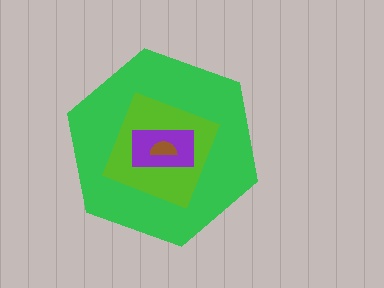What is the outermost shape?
The green hexagon.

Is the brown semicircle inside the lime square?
Yes.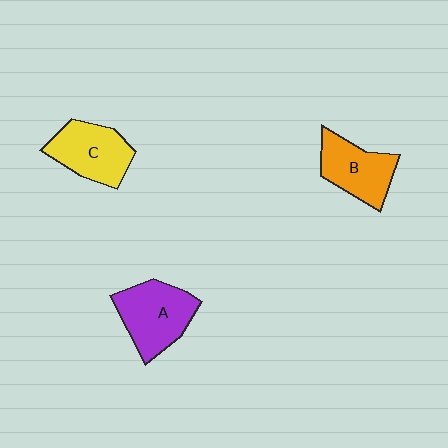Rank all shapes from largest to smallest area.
From largest to smallest: A (purple), C (yellow), B (orange).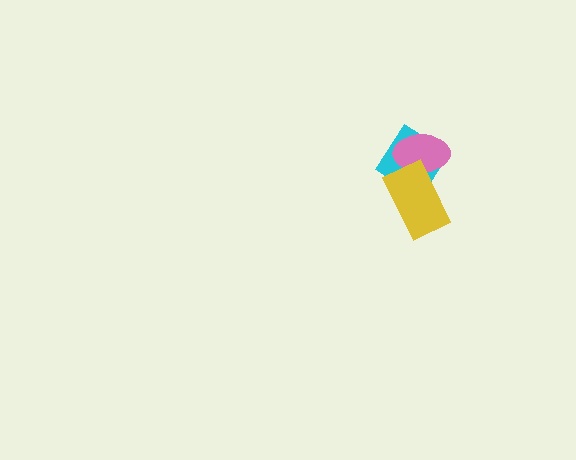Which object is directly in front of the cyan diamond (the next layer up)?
The pink ellipse is directly in front of the cyan diamond.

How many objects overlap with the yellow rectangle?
2 objects overlap with the yellow rectangle.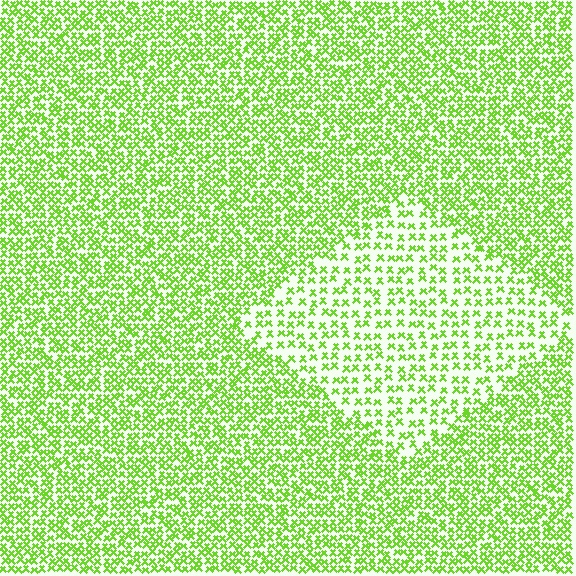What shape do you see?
I see a diamond.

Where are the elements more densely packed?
The elements are more densely packed outside the diamond boundary.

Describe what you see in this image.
The image contains small lime elements arranged at two different densities. A diamond-shaped region is visible where the elements are less densely packed than the surrounding area.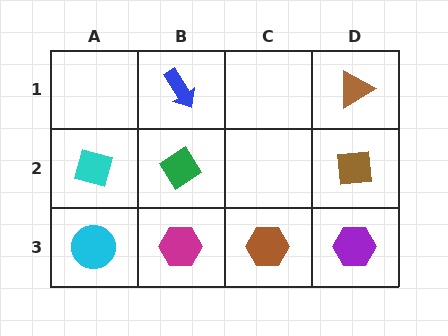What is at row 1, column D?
A brown triangle.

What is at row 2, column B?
A green diamond.